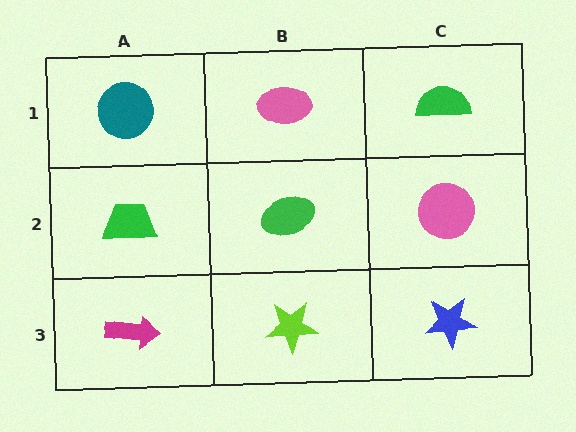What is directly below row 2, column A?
A magenta arrow.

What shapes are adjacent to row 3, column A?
A green trapezoid (row 2, column A), a lime star (row 3, column B).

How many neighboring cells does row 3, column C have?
2.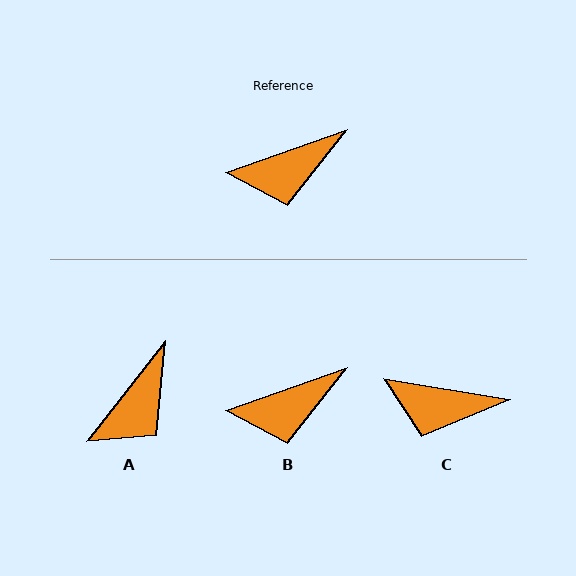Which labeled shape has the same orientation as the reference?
B.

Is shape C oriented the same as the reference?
No, it is off by about 29 degrees.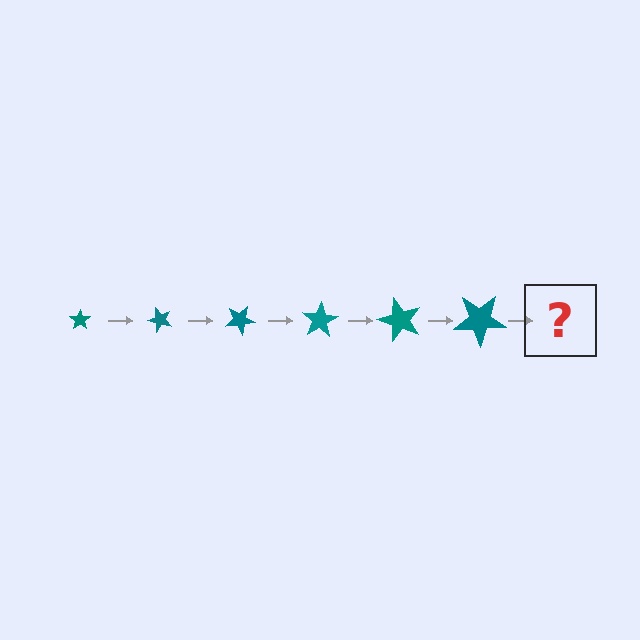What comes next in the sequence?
The next element should be a star, larger than the previous one and rotated 300 degrees from the start.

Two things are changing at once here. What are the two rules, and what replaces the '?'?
The two rules are that the star grows larger each step and it rotates 50 degrees each step. The '?' should be a star, larger than the previous one and rotated 300 degrees from the start.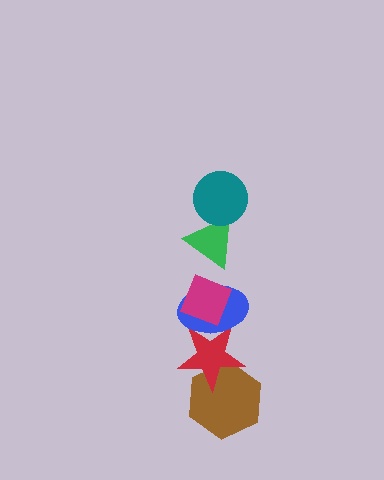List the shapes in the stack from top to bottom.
From top to bottom: the teal circle, the green triangle, the magenta diamond, the blue ellipse, the red star, the brown hexagon.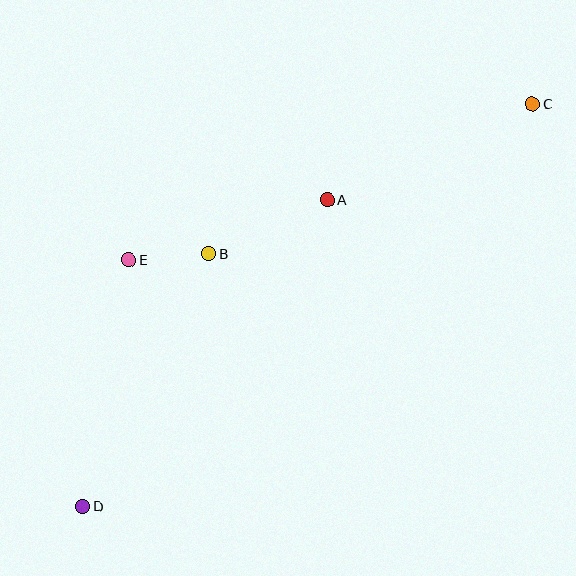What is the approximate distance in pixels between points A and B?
The distance between A and B is approximately 130 pixels.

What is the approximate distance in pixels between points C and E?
The distance between C and E is approximately 433 pixels.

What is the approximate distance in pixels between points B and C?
The distance between B and C is approximately 356 pixels.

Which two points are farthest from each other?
Points C and D are farthest from each other.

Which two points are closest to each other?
Points B and E are closest to each other.